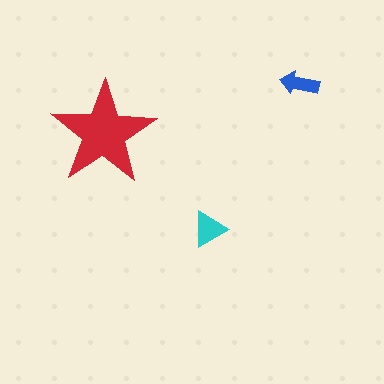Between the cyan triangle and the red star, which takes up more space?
The red star.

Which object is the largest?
The red star.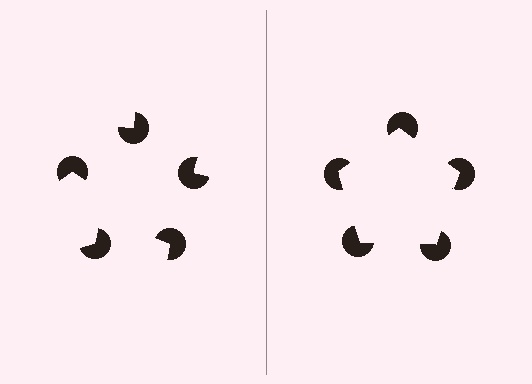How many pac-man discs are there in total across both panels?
10 — 5 on each side.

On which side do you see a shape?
An illusory pentagon appears on the right side. On the left side the wedge cuts are rotated, so no coherent shape forms.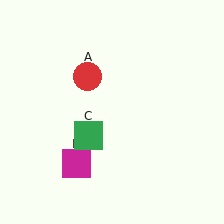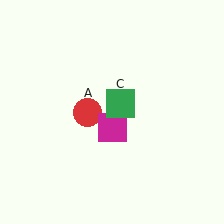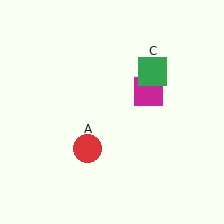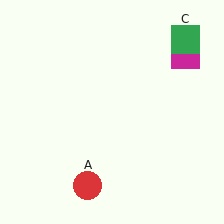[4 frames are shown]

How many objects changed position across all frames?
3 objects changed position: red circle (object A), magenta square (object B), green square (object C).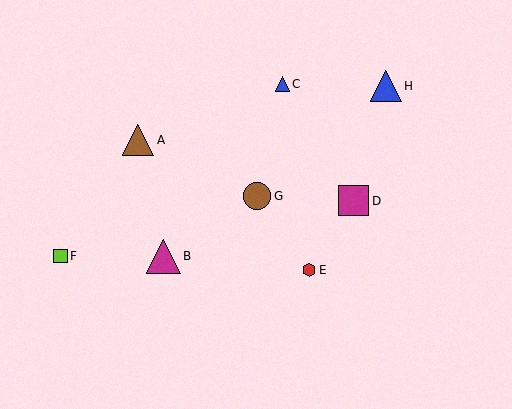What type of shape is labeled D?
Shape D is a magenta square.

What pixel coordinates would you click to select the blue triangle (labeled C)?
Click at (282, 84) to select the blue triangle C.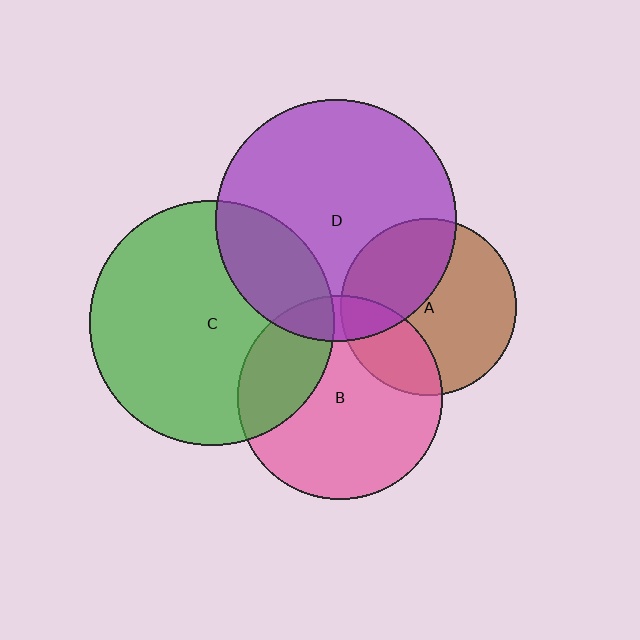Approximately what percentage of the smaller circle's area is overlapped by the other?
Approximately 15%.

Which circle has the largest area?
Circle C (green).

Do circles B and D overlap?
Yes.